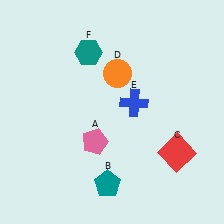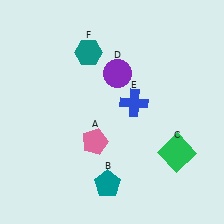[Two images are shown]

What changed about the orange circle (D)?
In Image 1, D is orange. In Image 2, it changed to purple.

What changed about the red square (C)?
In Image 1, C is red. In Image 2, it changed to green.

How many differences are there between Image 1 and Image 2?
There are 2 differences between the two images.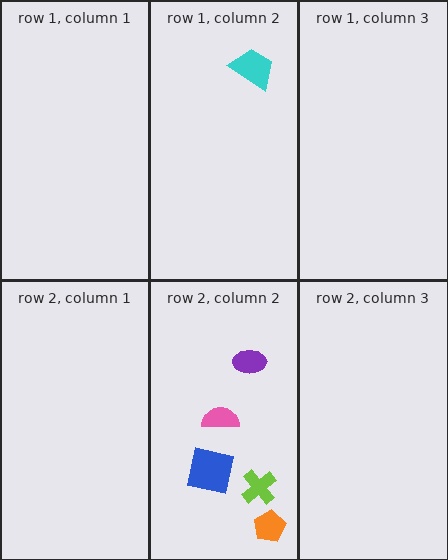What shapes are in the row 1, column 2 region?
The cyan trapezoid.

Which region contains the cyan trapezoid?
The row 1, column 2 region.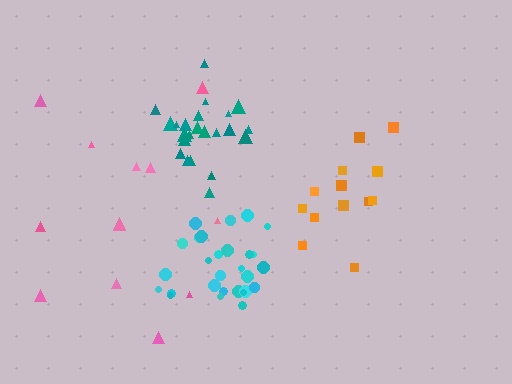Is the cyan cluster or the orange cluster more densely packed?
Cyan.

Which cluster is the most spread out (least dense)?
Pink.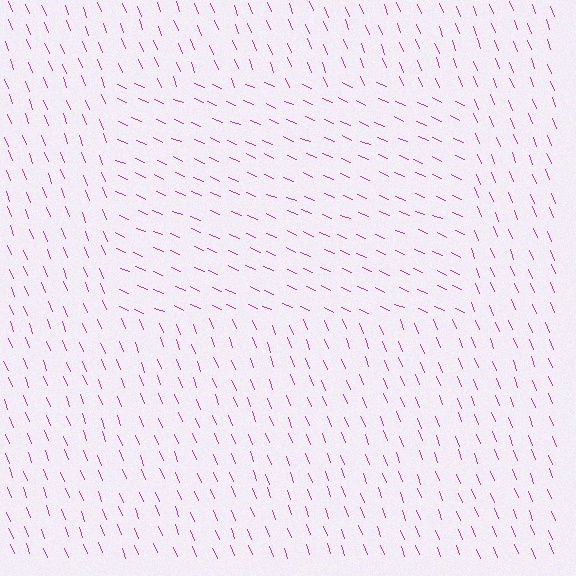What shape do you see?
I see a rectangle.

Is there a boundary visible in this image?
Yes, there is a texture boundary formed by a change in line orientation.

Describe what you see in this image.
The image is filled with small magenta line segments. A rectangle region in the image has lines oriented differently from the surrounding lines, creating a visible texture boundary.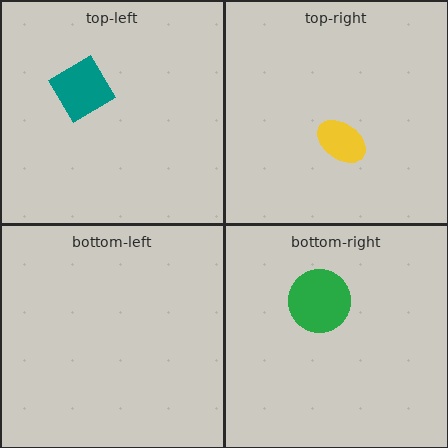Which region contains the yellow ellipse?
The top-right region.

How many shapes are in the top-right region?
1.